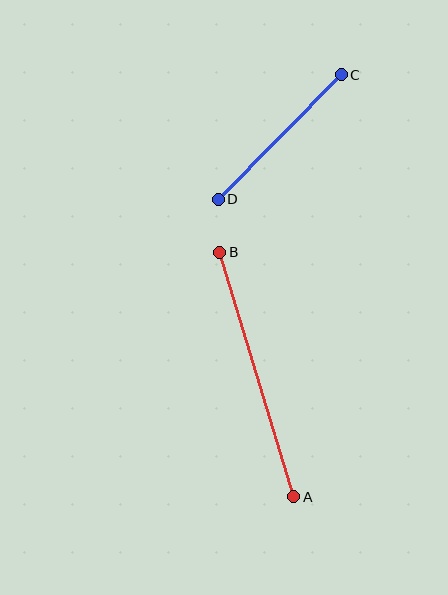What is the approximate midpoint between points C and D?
The midpoint is at approximately (280, 137) pixels.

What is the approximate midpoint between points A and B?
The midpoint is at approximately (257, 374) pixels.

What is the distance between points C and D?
The distance is approximately 175 pixels.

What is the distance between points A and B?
The distance is approximately 255 pixels.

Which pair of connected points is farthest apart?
Points A and B are farthest apart.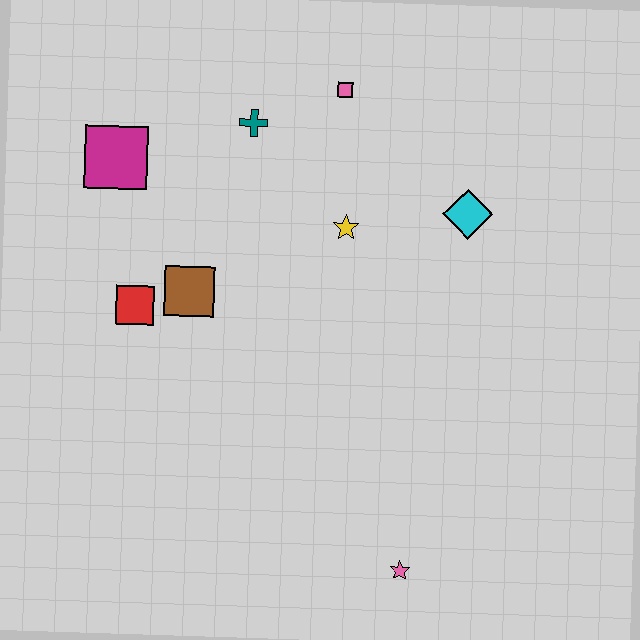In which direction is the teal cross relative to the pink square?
The teal cross is to the left of the pink square.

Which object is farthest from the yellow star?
The pink star is farthest from the yellow star.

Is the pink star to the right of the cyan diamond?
No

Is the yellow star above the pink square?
No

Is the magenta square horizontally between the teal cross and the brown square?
No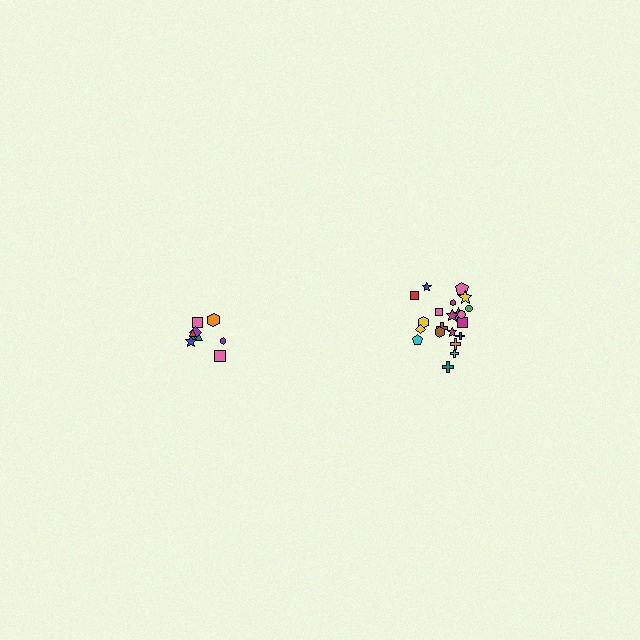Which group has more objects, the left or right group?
The right group.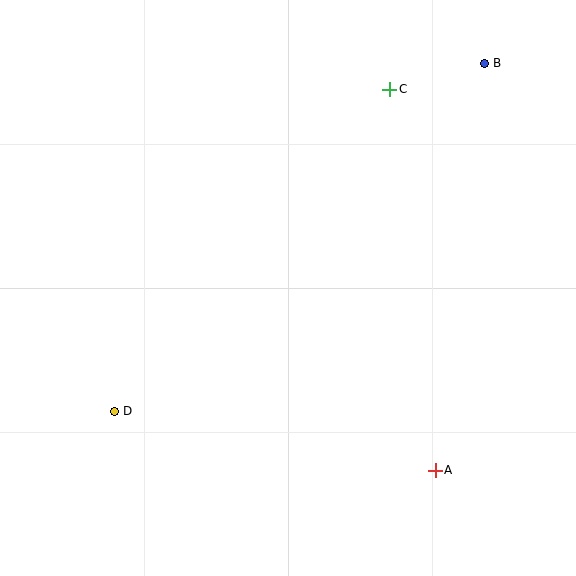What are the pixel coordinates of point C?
Point C is at (390, 89).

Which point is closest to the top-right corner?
Point B is closest to the top-right corner.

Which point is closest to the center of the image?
Point D at (114, 411) is closest to the center.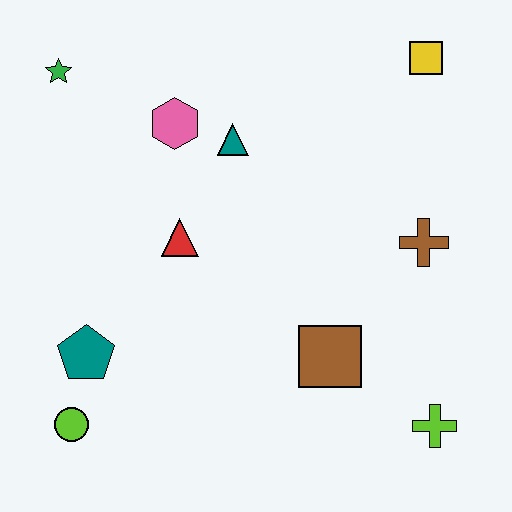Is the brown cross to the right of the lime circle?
Yes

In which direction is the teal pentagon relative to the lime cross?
The teal pentagon is to the left of the lime cross.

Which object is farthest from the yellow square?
The lime circle is farthest from the yellow square.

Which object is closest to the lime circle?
The teal pentagon is closest to the lime circle.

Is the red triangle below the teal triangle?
Yes